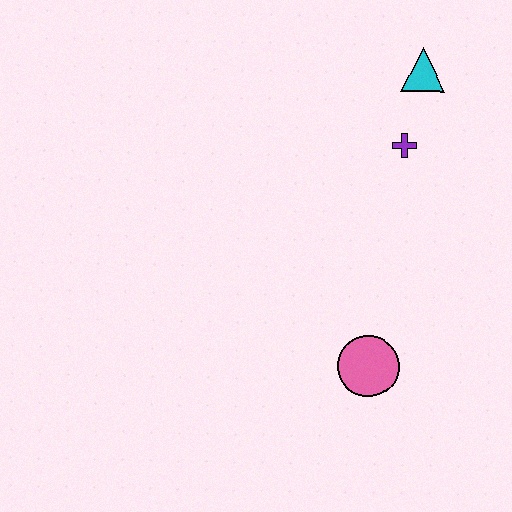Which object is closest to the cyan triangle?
The purple cross is closest to the cyan triangle.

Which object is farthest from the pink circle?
The cyan triangle is farthest from the pink circle.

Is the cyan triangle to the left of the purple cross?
No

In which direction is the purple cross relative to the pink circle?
The purple cross is above the pink circle.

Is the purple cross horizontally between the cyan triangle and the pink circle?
Yes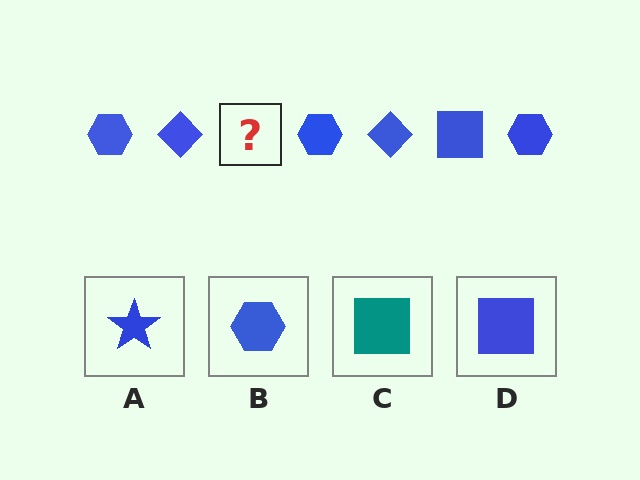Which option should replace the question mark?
Option D.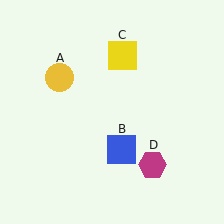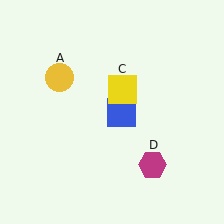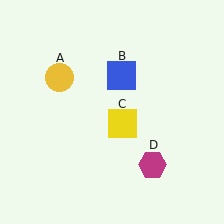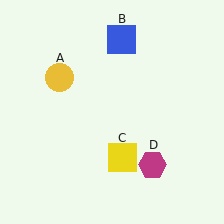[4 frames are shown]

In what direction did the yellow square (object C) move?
The yellow square (object C) moved down.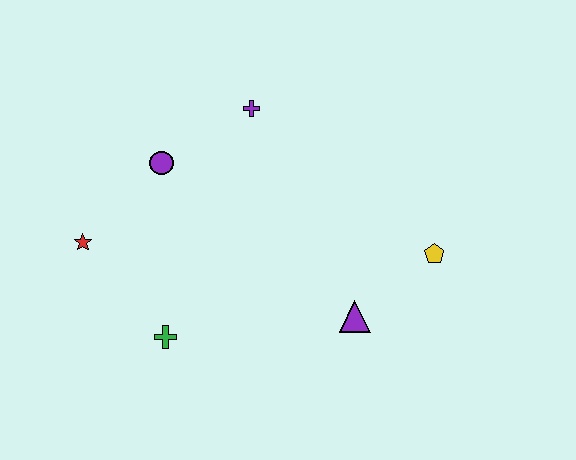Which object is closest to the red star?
The purple circle is closest to the red star.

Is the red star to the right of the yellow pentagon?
No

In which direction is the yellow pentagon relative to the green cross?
The yellow pentagon is to the right of the green cross.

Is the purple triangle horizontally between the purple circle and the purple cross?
No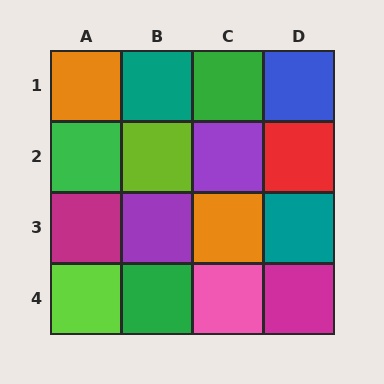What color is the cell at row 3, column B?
Purple.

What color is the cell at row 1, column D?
Blue.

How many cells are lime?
2 cells are lime.